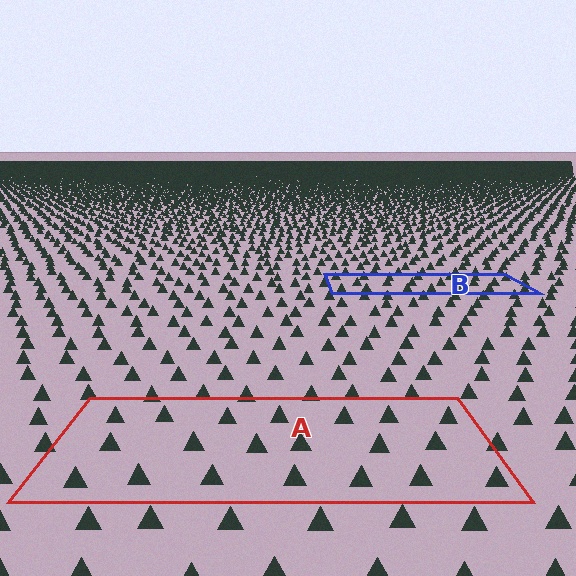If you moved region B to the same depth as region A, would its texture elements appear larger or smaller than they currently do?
They would appear larger. At a closer depth, the same texture elements are projected at a bigger on-screen size.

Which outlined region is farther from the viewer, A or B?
Region B is farther from the viewer — the texture elements inside it appear smaller and more densely packed.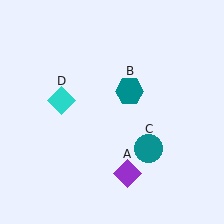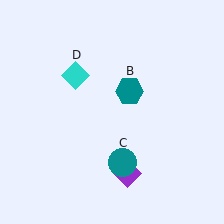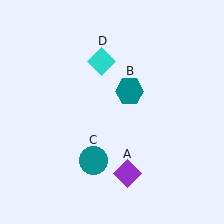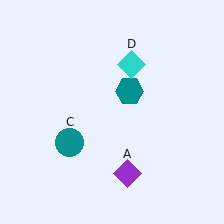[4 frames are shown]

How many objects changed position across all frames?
2 objects changed position: teal circle (object C), cyan diamond (object D).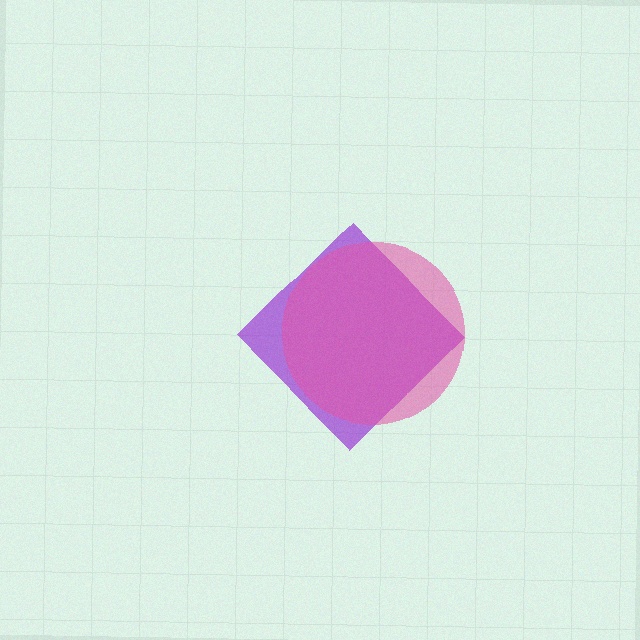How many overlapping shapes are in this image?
There are 2 overlapping shapes in the image.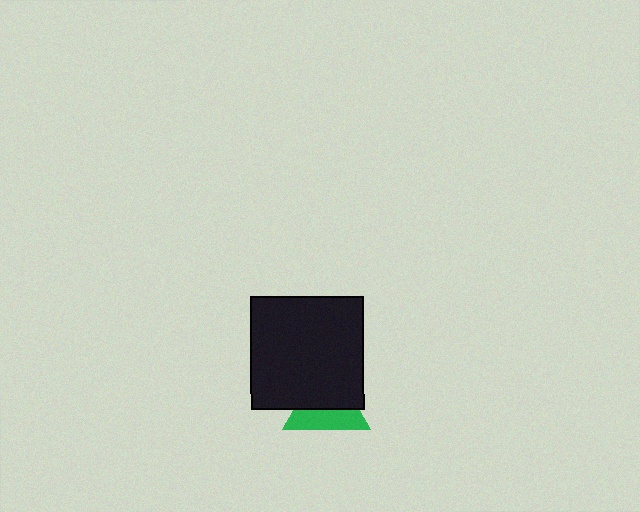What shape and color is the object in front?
The object in front is a black square.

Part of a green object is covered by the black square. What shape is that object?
It is a triangle.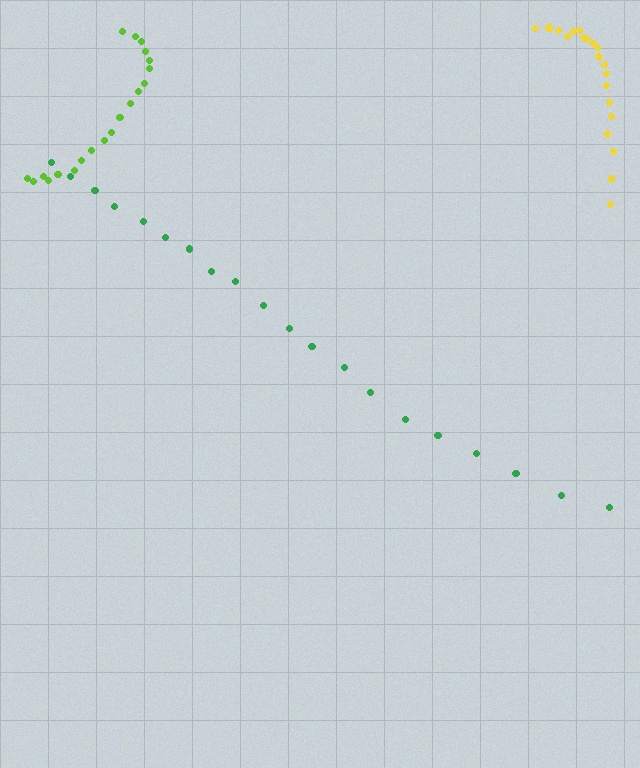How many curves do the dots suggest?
There are 3 distinct paths.